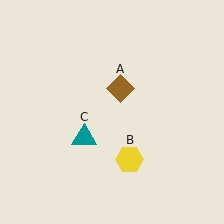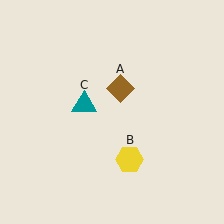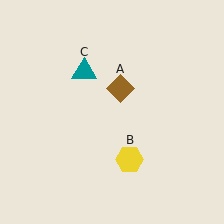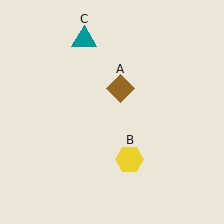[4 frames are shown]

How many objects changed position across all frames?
1 object changed position: teal triangle (object C).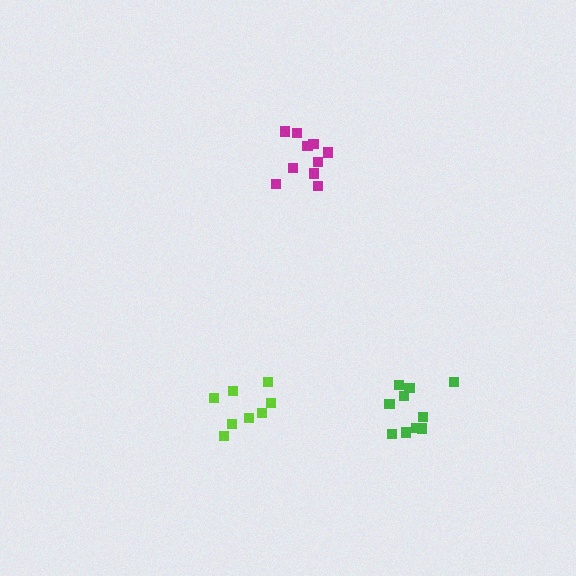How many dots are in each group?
Group 1: 10 dots, Group 2: 8 dots, Group 3: 10 dots (28 total).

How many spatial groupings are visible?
There are 3 spatial groupings.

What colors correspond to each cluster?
The clusters are colored: magenta, lime, green.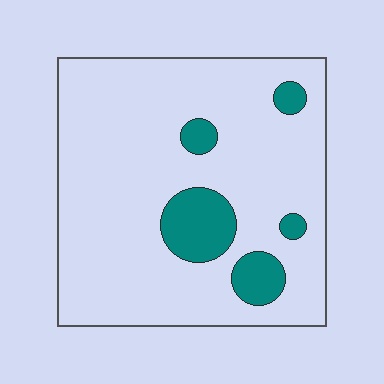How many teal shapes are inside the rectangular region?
5.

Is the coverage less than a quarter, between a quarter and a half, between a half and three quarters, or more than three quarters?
Less than a quarter.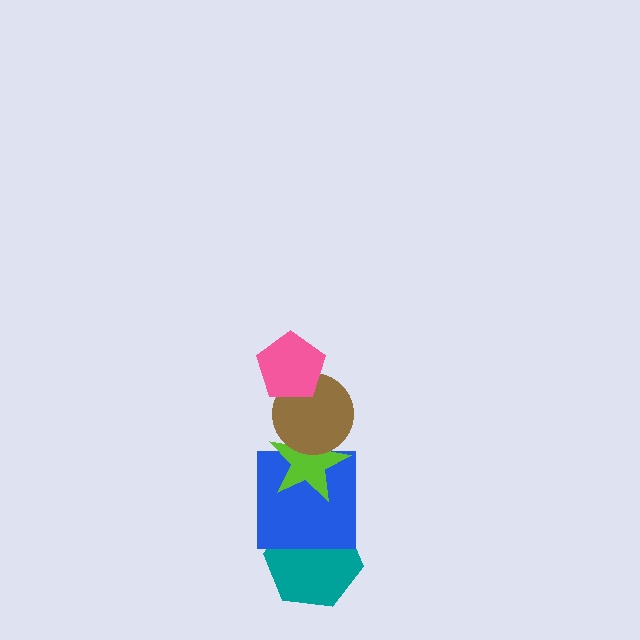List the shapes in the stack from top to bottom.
From top to bottom: the pink pentagon, the brown circle, the lime star, the blue square, the teal hexagon.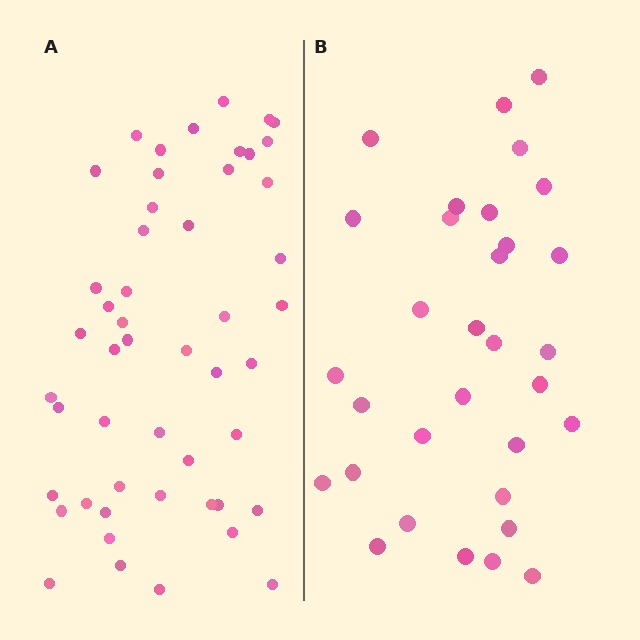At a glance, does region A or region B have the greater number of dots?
Region A (the left region) has more dots.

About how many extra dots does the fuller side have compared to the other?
Region A has approximately 20 more dots than region B.